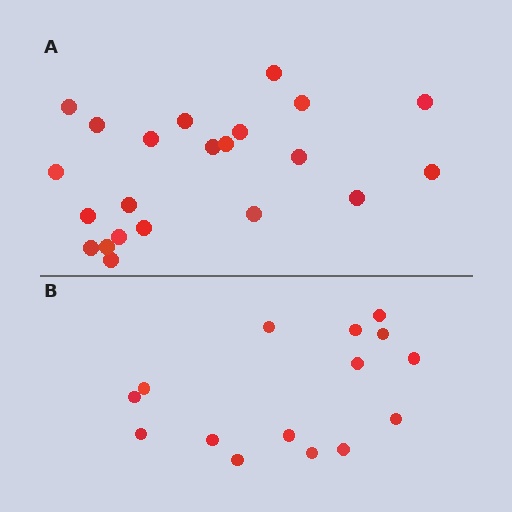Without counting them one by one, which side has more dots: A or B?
Region A (the top region) has more dots.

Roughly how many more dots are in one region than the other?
Region A has roughly 8 or so more dots than region B.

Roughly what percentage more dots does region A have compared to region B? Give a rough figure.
About 45% more.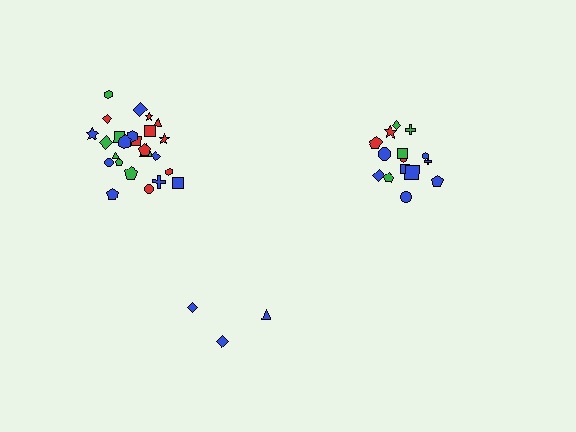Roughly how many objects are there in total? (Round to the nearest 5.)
Roughly 45 objects in total.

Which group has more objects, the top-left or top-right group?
The top-left group.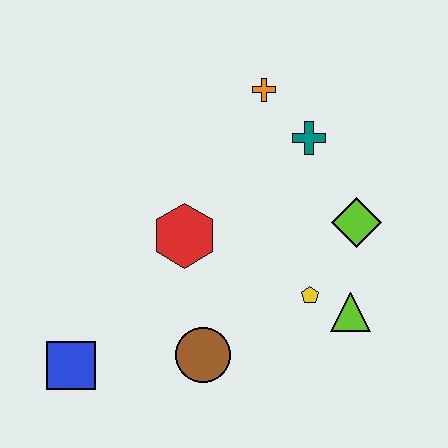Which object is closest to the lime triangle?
The yellow pentagon is closest to the lime triangle.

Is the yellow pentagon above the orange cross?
No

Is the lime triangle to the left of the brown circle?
No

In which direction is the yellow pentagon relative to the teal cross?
The yellow pentagon is below the teal cross.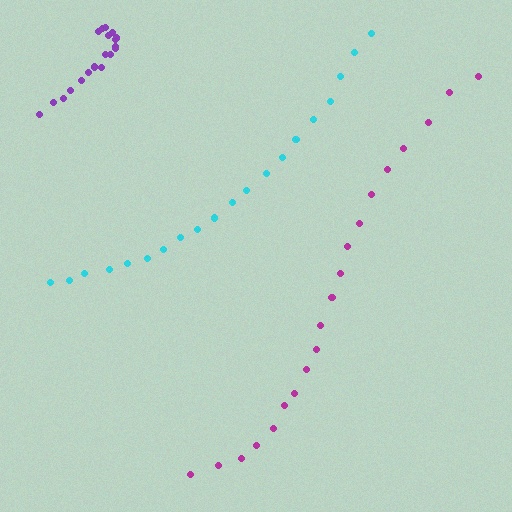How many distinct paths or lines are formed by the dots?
There are 3 distinct paths.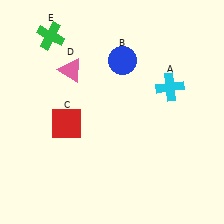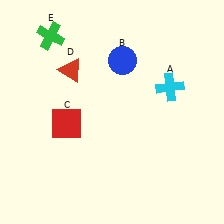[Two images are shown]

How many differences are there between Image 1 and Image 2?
There is 1 difference between the two images.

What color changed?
The triangle (D) changed from pink in Image 1 to red in Image 2.